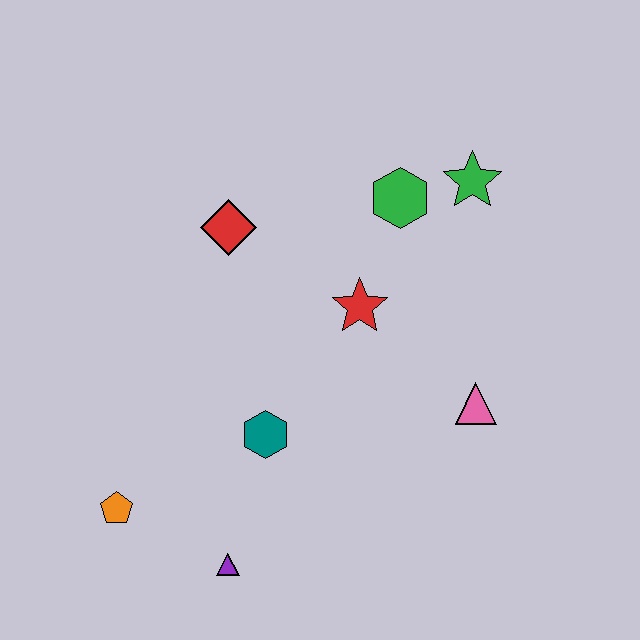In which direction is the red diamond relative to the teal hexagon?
The red diamond is above the teal hexagon.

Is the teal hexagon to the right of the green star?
No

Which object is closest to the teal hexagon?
The purple triangle is closest to the teal hexagon.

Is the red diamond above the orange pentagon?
Yes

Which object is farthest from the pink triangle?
The orange pentagon is farthest from the pink triangle.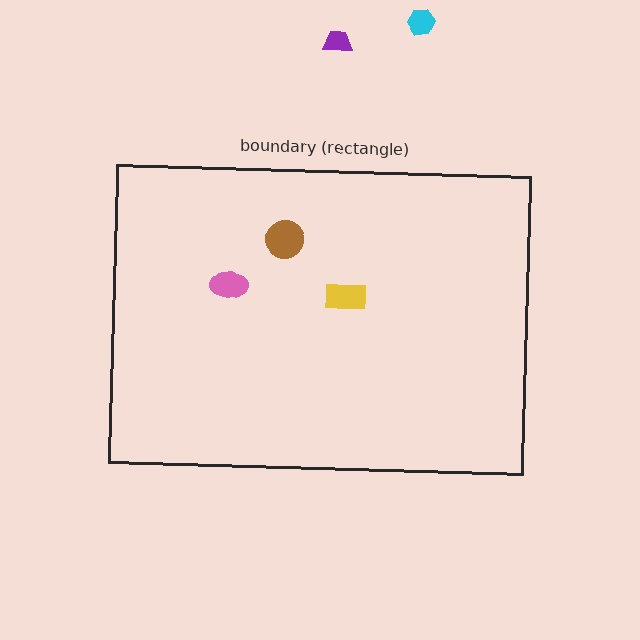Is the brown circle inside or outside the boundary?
Inside.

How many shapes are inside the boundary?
3 inside, 2 outside.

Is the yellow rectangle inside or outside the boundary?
Inside.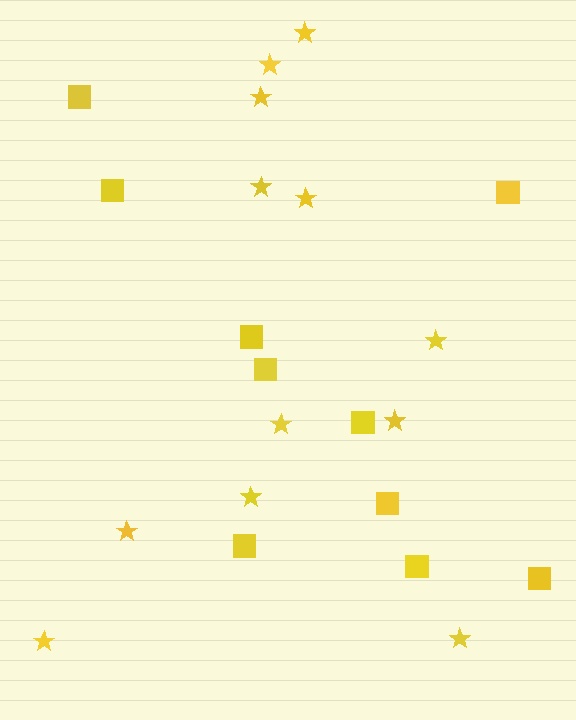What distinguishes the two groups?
There are 2 groups: one group of squares (10) and one group of stars (12).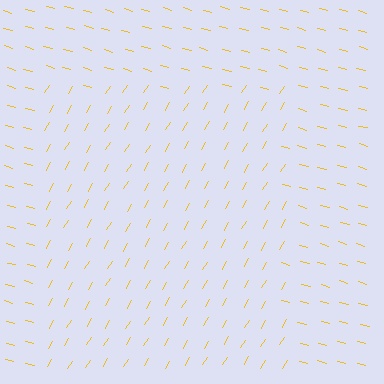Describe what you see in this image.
The image is filled with small yellow line segments. A rectangle region in the image has lines oriented differently from the surrounding lines, creating a visible texture boundary.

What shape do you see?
I see a rectangle.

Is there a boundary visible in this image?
Yes, there is a texture boundary formed by a change in line orientation.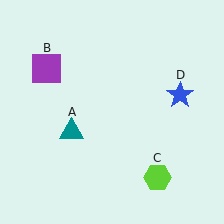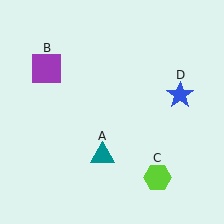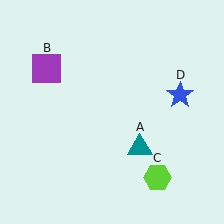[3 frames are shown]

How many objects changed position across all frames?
1 object changed position: teal triangle (object A).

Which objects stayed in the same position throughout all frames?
Purple square (object B) and lime hexagon (object C) and blue star (object D) remained stationary.